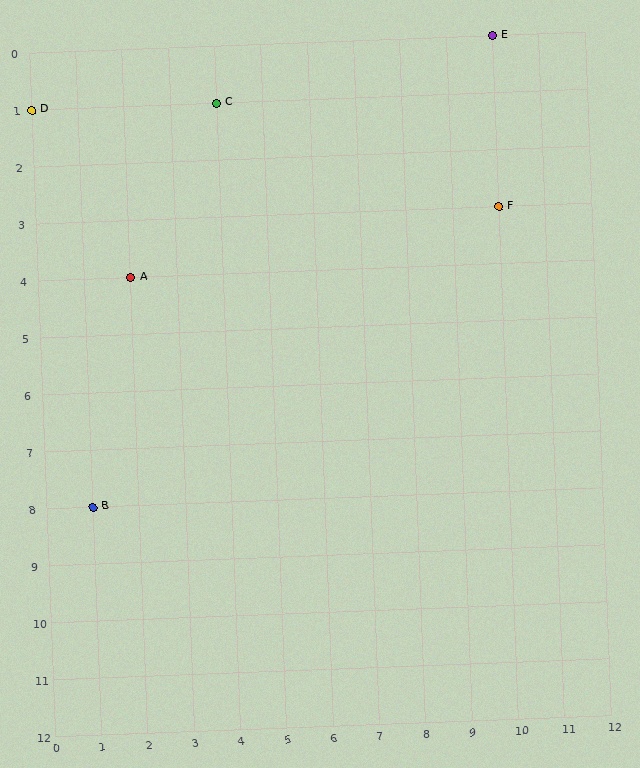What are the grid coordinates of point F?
Point F is at grid coordinates (10, 3).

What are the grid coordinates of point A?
Point A is at grid coordinates (2, 4).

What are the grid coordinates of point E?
Point E is at grid coordinates (10, 0).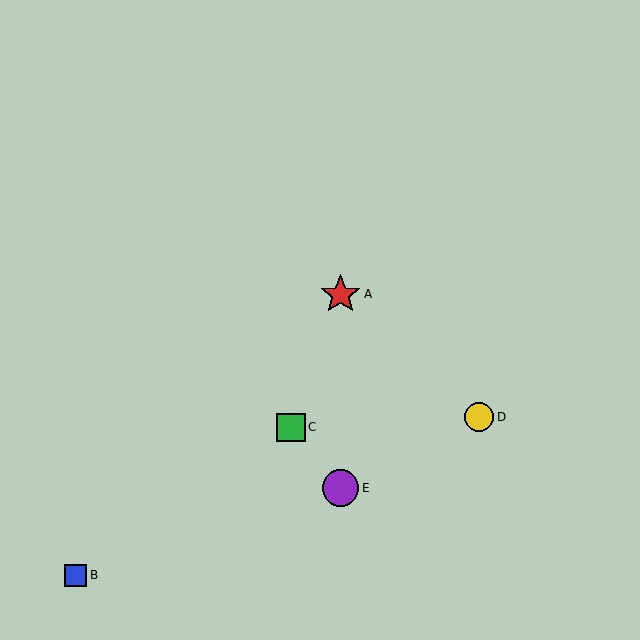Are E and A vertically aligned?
Yes, both are at x≈341.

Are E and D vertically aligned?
No, E is at x≈341 and D is at x≈479.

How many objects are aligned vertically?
2 objects (A, E) are aligned vertically.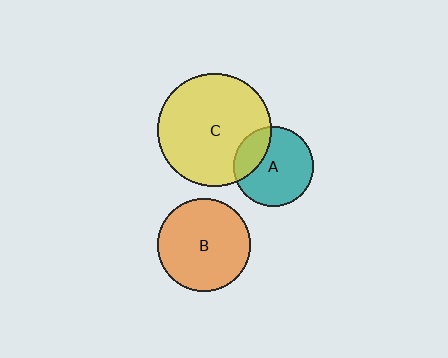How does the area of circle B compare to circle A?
Approximately 1.3 times.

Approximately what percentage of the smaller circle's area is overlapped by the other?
Approximately 25%.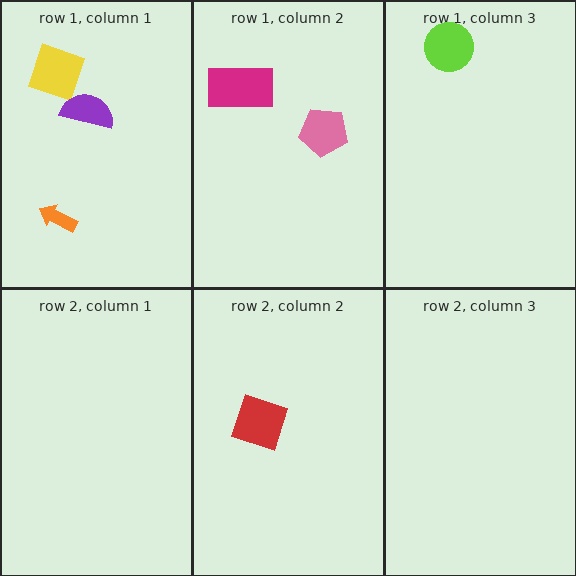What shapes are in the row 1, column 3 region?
The lime circle.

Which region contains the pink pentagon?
The row 1, column 2 region.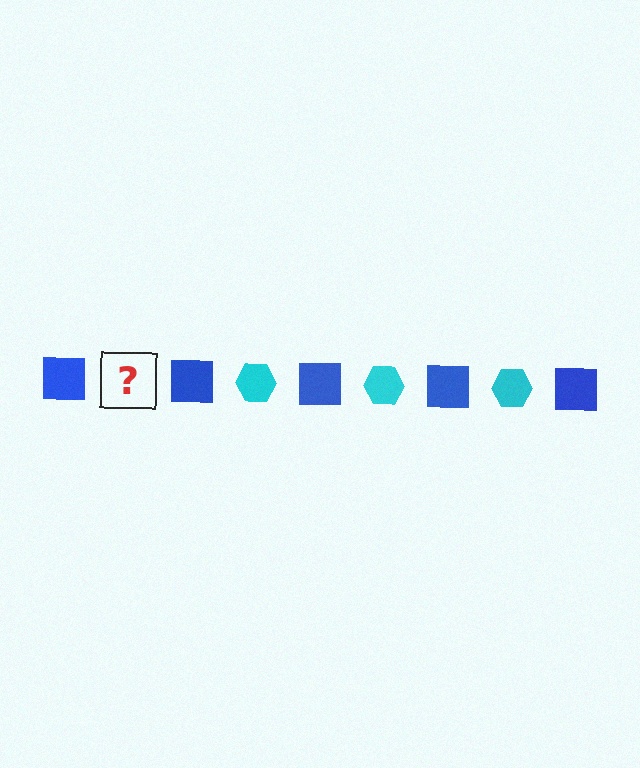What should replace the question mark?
The question mark should be replaced with a cyan hexagon.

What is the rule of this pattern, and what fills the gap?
The rule is that the pattern alternates between blue square and cyan hexagon. The gap should be filled with a cyan hexagon.